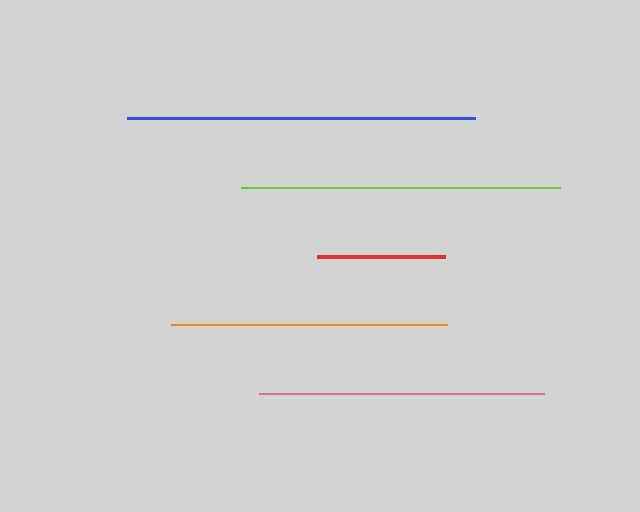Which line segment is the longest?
The blue line is the longest at approximately 348 pixels.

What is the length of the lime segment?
The lime segment is approximately 319 pixels long.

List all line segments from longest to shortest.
From longest to shortest: blue, lime, pink, orange, red.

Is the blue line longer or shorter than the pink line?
The blue line is longer than the pink line.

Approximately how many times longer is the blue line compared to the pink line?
The blue line is approximately 1.2 times the length of the pink line.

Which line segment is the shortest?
The red line is the shortest at approximately 128 pixels.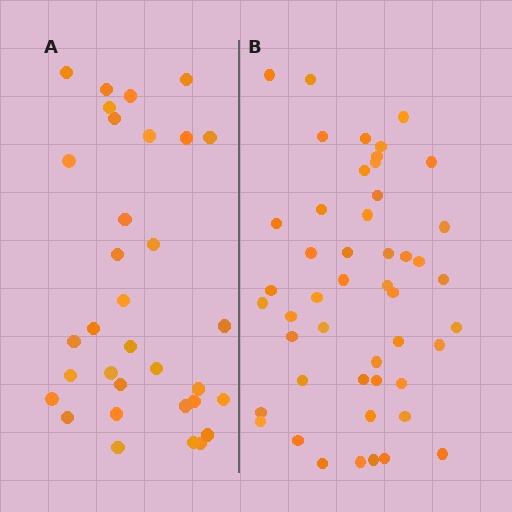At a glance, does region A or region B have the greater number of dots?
Region B (the right region) has more dots.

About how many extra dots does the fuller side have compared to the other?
Region B has approximately 15 more dots than region A.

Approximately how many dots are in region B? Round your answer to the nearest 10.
About 50 dots. (The exact count is 48, which rounds to 50.)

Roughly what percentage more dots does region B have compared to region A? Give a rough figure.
About 45% more.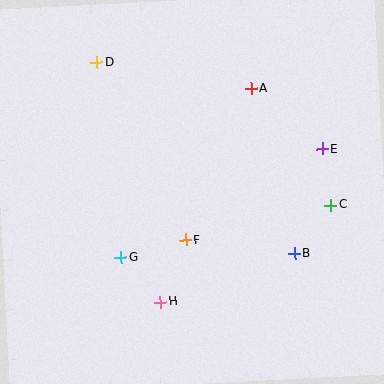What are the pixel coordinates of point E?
Point E is at (322, 149).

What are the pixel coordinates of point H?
Point H is at (160, 302).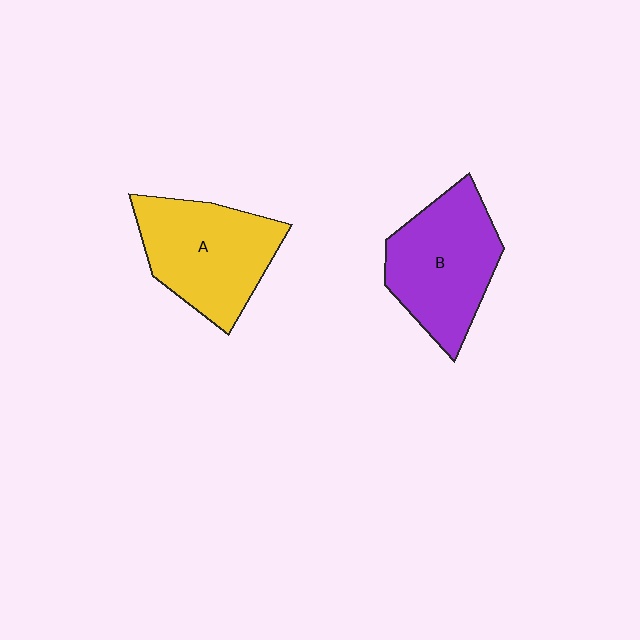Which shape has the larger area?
Shape A (yellow).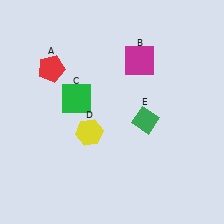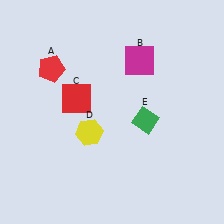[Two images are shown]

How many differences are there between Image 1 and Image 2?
There is 1 difference between the two images.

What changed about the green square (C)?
In Image 1, C is green. In Image 2, it changed to red.